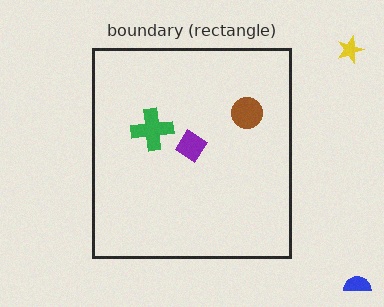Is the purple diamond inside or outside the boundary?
Inside.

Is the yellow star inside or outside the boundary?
Outside.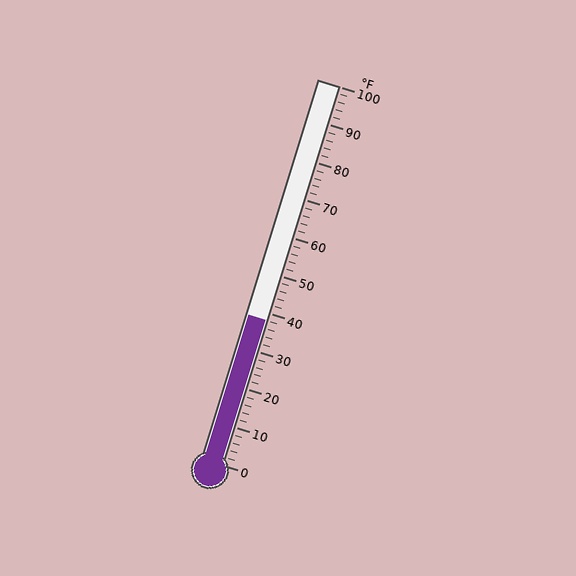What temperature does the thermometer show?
The thermometer shows approximately 38°F.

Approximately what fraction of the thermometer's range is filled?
The thermometer is filled to approximately 40% of its range.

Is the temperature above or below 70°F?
The temperature is below 70°F.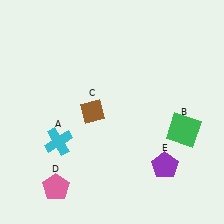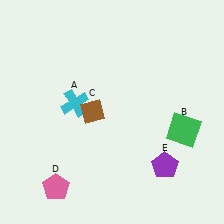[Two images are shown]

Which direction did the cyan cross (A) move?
The cyan cross (A) moved up.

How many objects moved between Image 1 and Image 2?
1 object moved between the two images.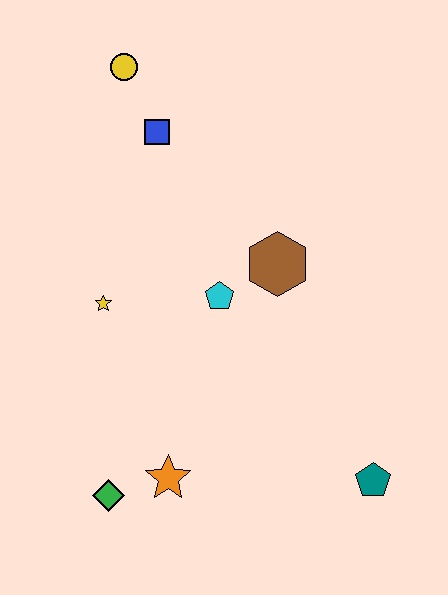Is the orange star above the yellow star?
No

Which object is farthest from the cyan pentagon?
The yellow circle is farthest from the cyan pentagon.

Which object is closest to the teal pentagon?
The orange star is closest to the teal pentagon.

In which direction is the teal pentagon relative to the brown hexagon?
The teal pentagon is below the brown hexagon.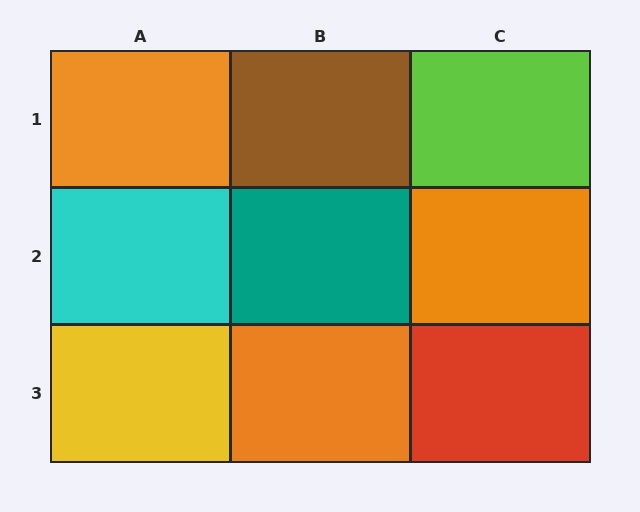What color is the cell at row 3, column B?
Orange.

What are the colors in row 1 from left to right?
Orange, brown, lime.